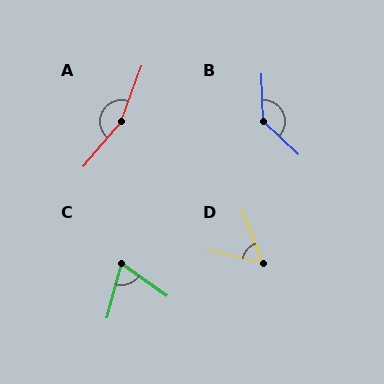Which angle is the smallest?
D, at approximately 56 degrees.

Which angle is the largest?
A, at approximately 160 degrees.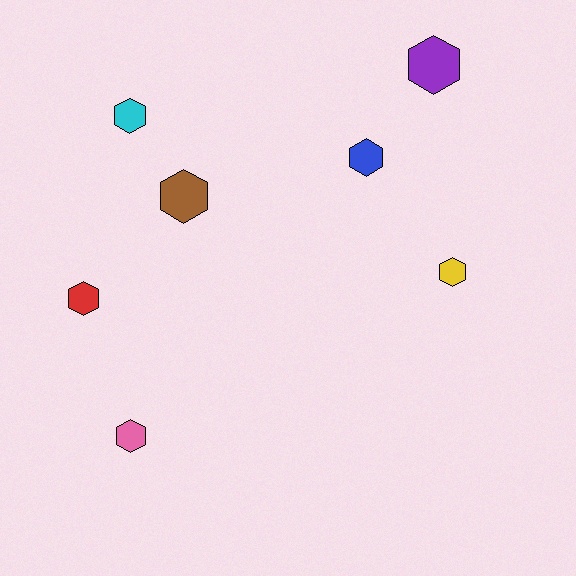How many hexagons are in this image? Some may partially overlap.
There are 7 hexagons.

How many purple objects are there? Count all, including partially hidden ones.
There is 1 purple object.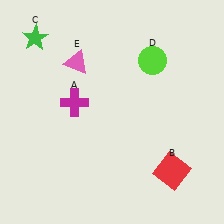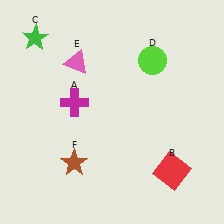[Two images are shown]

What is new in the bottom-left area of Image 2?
A brown star (F) was added in the bottom-left area of Image 2.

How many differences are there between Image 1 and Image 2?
There is 1 difference between the two images.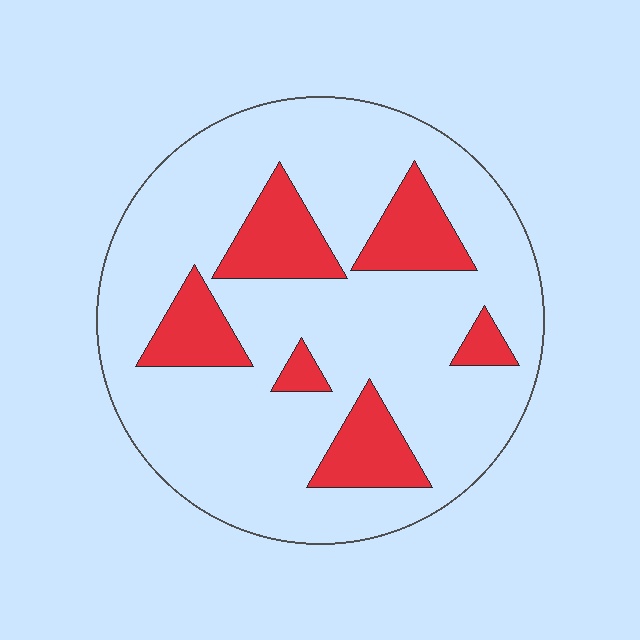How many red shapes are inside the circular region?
6.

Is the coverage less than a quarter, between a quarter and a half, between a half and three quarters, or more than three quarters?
Less than a quarter.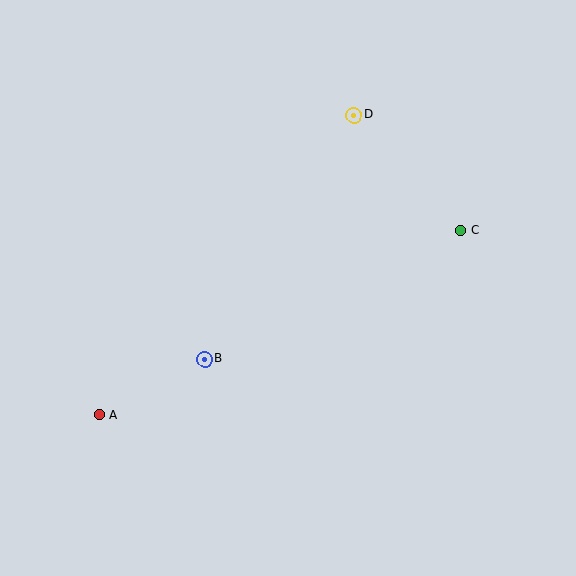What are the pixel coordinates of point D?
Point D is at (354, 115).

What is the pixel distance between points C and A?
The distance between C and A is 406 pixels.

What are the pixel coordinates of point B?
Point B is at (204, 359).